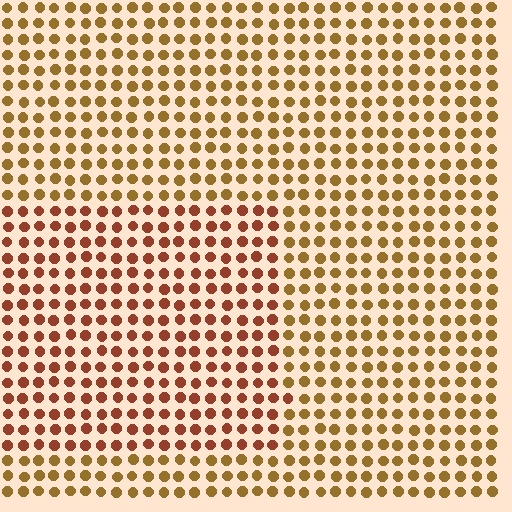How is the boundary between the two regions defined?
The boundary is defined purely by a slight shift in hue (about 29 degrees). Spacing, size, and orientation are identical on both sides.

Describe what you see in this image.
The image is filled with small brown elements in a uniform arrangement. A rectangle-shaped region is visible where the elements are tinted to a slightly different hue, forming a subtle color boundary.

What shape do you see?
I see a rectangle.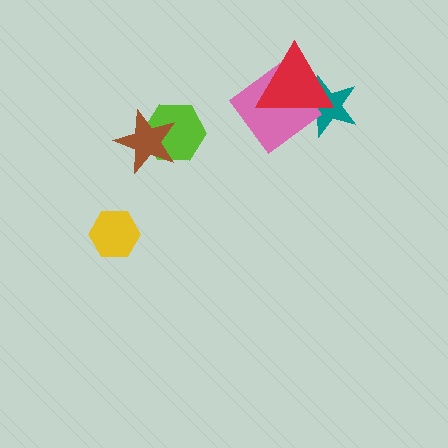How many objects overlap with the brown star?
1 object overlaps with the brown star.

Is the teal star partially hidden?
Yes, it is partially covered by another shape.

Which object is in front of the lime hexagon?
The brown star is in front of the lime hexagon.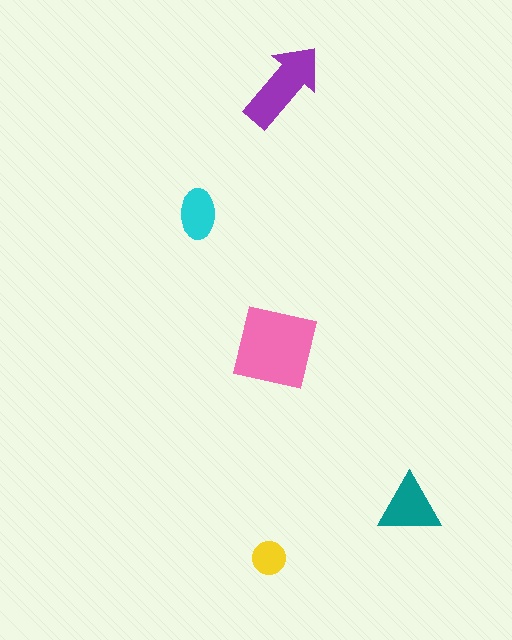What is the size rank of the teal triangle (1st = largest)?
3rd.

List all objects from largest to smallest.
The pink square, the purple arrow, the teal triangle, the cyan ellipse, the yellow circle.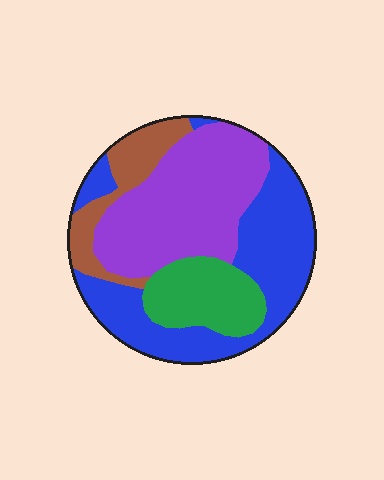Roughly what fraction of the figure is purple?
Purple covers 35% of the figure.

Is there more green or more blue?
Blue.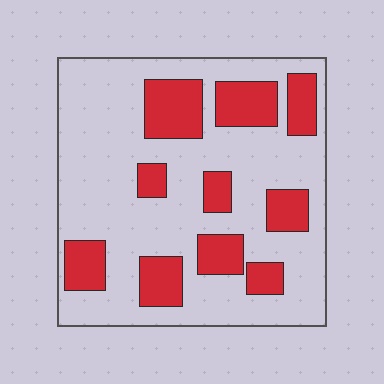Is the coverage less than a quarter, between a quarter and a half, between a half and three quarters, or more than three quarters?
Between a quarter and a half.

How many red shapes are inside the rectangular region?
10.